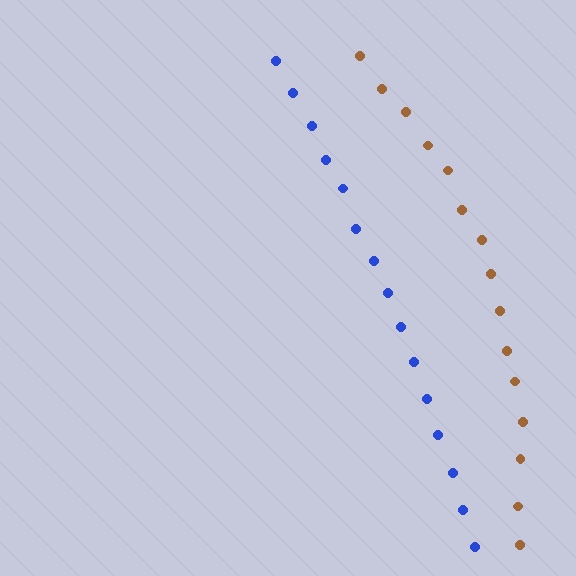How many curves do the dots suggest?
There are 2 distinct paths.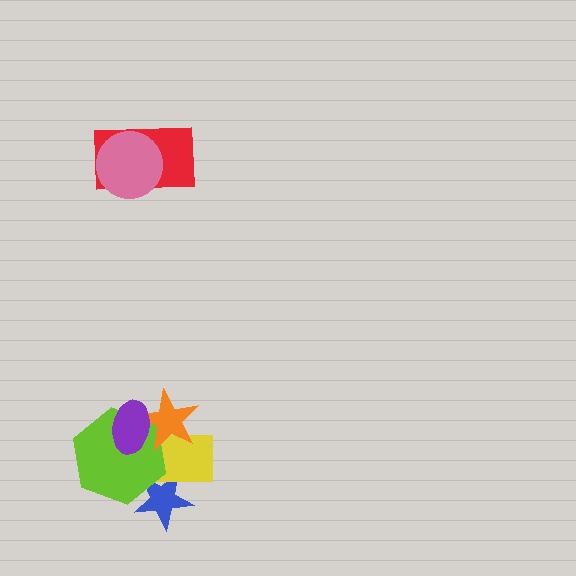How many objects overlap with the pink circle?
1 object overlaps with the pink circle.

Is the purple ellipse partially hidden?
No, no other shape covers it.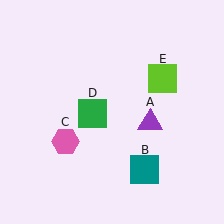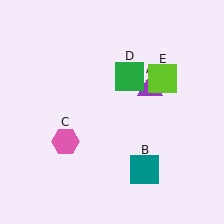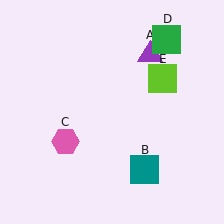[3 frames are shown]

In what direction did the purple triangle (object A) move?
The purple triangle (object A) moved up.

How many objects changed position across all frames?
2 objects changed position: purple triangle (object A), green square (object D).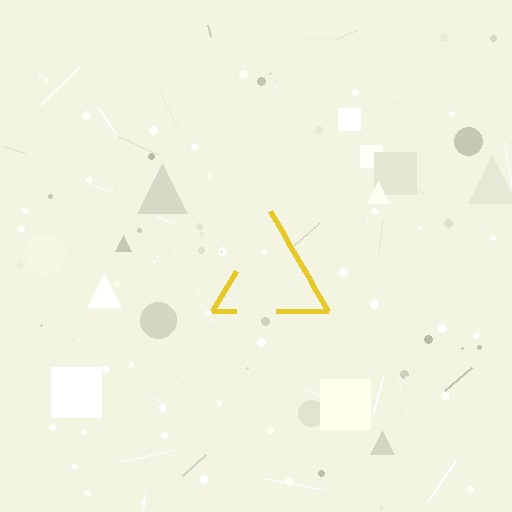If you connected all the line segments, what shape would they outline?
They would outline a triangle.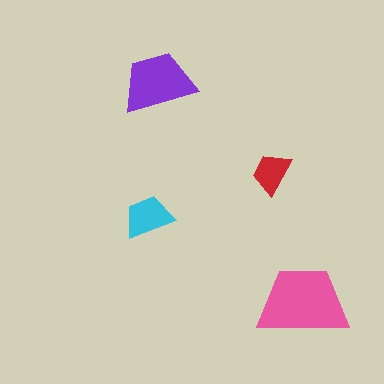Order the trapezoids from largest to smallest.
the pink one, the purple one, the cyan one, the red one.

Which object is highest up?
The purple trapezoid is topmost.